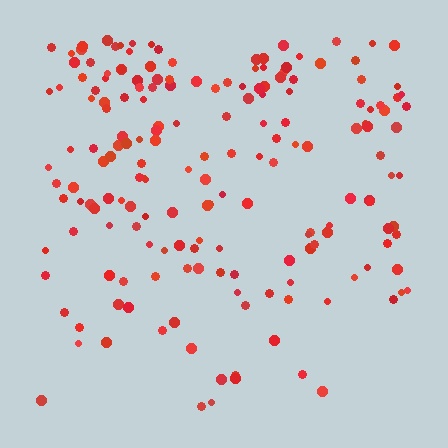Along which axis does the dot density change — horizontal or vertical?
Vertical.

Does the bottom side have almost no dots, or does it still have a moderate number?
Still a moderate number, just noticeably fewer than the top.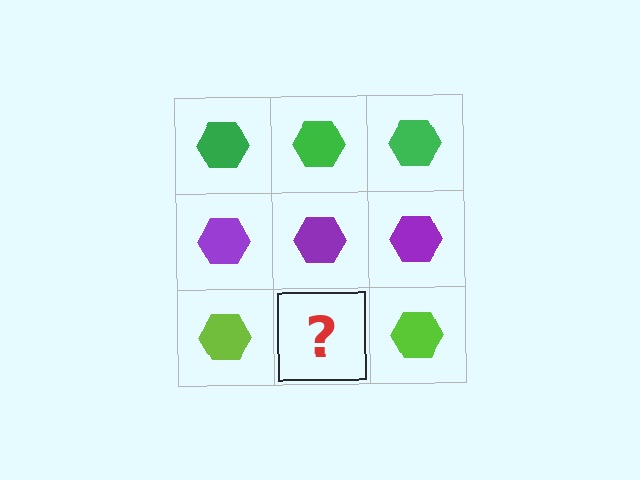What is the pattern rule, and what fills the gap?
The rule is that each row has a consistent color. The gap should be filled with a lime hexagon.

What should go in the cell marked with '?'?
The missing cell should contain a lime hexagon.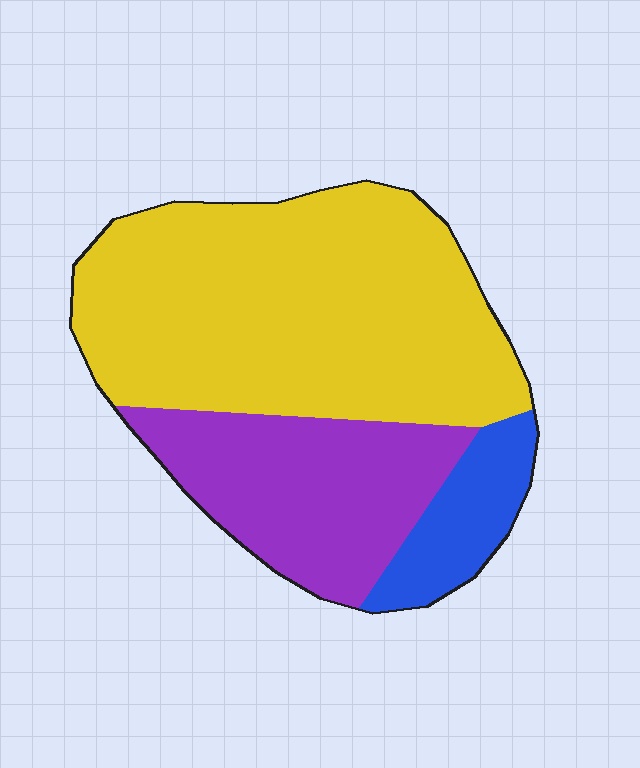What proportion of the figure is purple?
Purple covers about 30% of the figure.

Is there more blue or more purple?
Purple.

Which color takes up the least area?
Blue, at roughly 10%.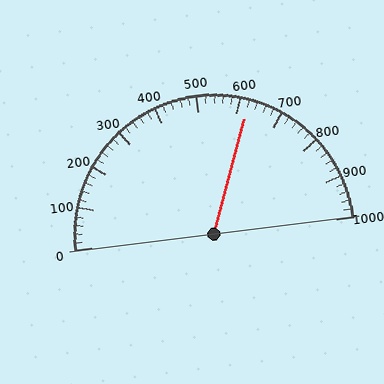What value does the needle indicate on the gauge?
The needle indicates approximately 620.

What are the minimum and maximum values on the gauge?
The gauge ranges from 0 to 1000.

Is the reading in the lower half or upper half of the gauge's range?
The reading is in the upper half of the range (0 to 1000).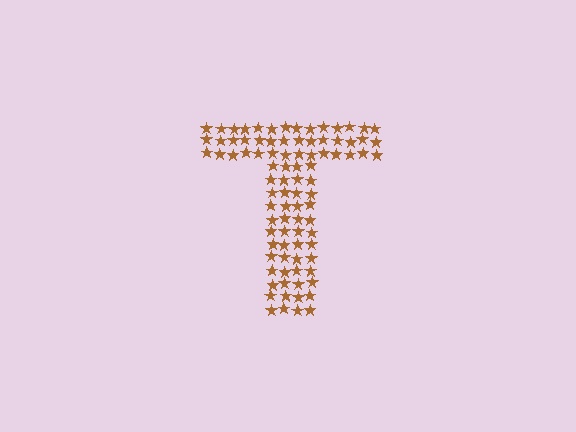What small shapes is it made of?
It is made of small stars.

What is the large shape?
The large shape is the letter T.